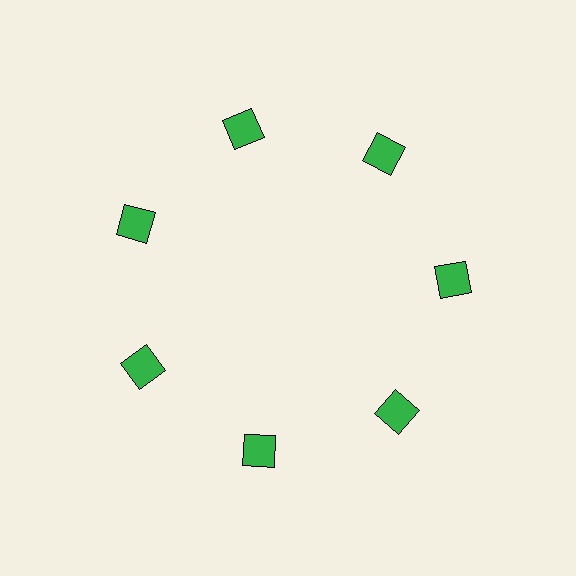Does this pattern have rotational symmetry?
Yes, this pattern has 7-fold rotational symmetry. It looks the same after rotating 51 degrees around the center.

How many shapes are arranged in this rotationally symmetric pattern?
There are 7 shapes, arranged in 7 groups of 1.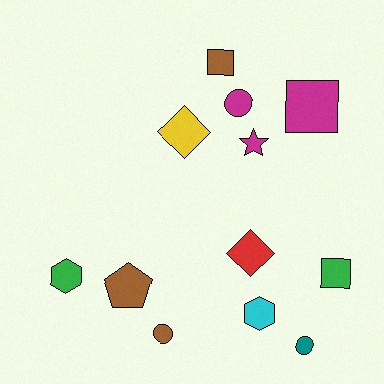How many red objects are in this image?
There is 1 red object.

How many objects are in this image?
There are 12 objects.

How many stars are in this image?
There is 1 star.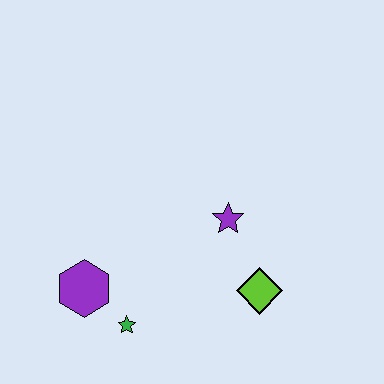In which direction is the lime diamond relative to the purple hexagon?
The lime diamond is to the right of the purple hexagon.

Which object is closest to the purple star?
The lime diamond is closest to the purple star.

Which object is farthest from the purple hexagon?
The lime diamond is farthest from the purple hexagon.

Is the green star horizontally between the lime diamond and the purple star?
No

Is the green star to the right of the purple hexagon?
Yes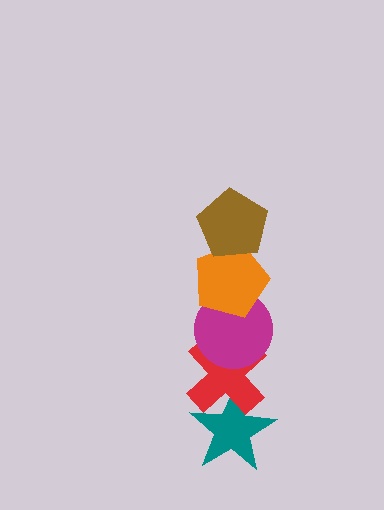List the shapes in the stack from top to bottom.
From top to bottom: the brown pentagon, the orange pentagon, the magenta circle, the red cross, the teal star.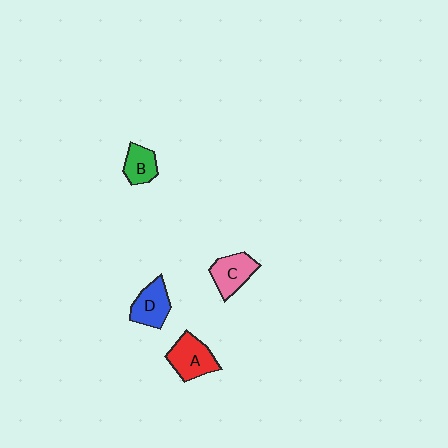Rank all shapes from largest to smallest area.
From largest to smallest: A (red), C (pink), D (blue), B (green).